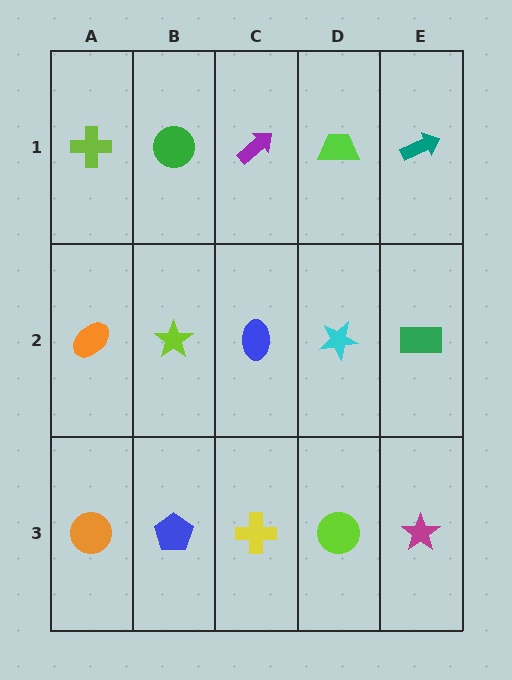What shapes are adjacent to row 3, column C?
A blue ellipse (row 2, column C), a blue pentagon (row 3, column B), a lime circle (row 3, column D).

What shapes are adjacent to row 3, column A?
An orange ellipse (row 2, column A), a blue pentagon (row 3, column B).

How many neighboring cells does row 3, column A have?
2.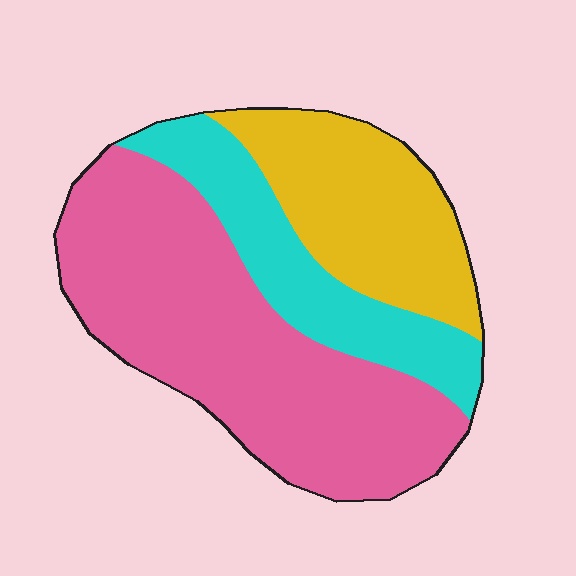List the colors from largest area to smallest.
From largest to smallest: pink, yellow, cyan.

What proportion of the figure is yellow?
Yellow covers 26% of the figure.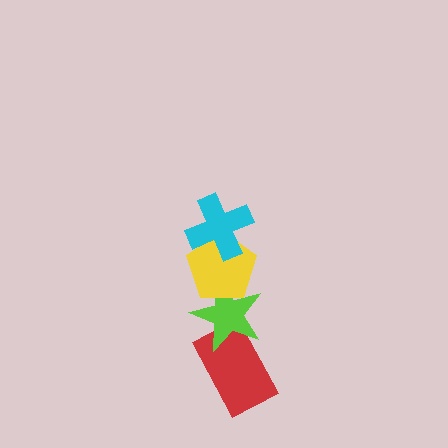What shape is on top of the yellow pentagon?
The cyan cross is on top of the yellow pentagon.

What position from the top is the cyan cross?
The cyan cross is 1st from the top.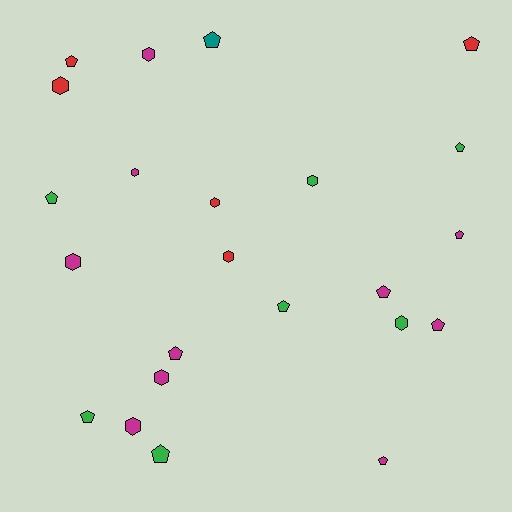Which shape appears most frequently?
Pentagon, with 13 objects.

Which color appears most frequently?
Magenta, with 10 objects.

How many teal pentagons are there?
There is 1 teal pentagon.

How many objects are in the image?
There are 23 objects.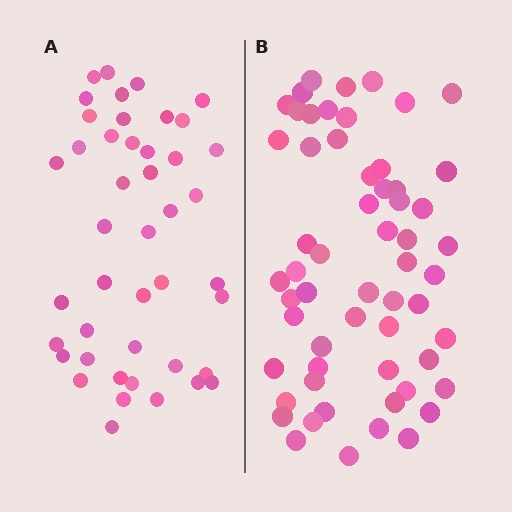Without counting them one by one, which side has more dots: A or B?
Region B (the right region) has more dots.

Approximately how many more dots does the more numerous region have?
Region B has approximately 15 more dots than region A.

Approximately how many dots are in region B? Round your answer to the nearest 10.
About 60 dots. (The exact count is 58, which rounds to 60.)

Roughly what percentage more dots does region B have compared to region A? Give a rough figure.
About 30% more.